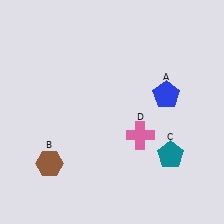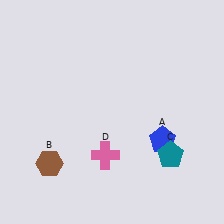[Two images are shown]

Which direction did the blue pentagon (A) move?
The blue pentagon (A) moved down.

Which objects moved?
The objects that moved are: the blue pentagon (A), the pink cross (D).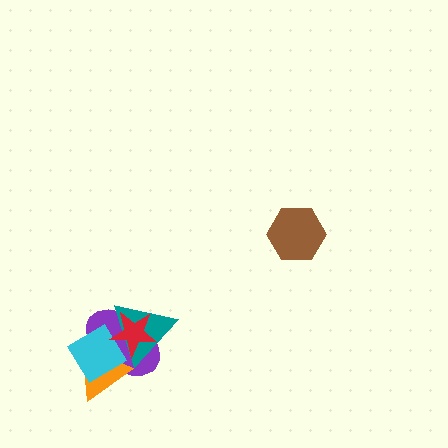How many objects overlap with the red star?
4 objects overlap with the red star.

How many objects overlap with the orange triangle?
4 objects overlap with the orange triangle.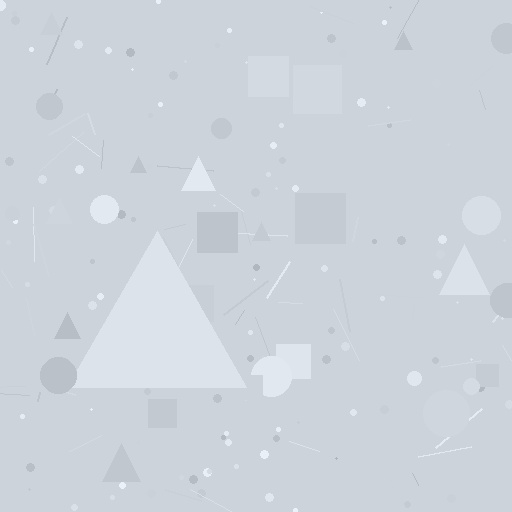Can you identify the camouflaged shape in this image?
The camouflaged shape is a triangle.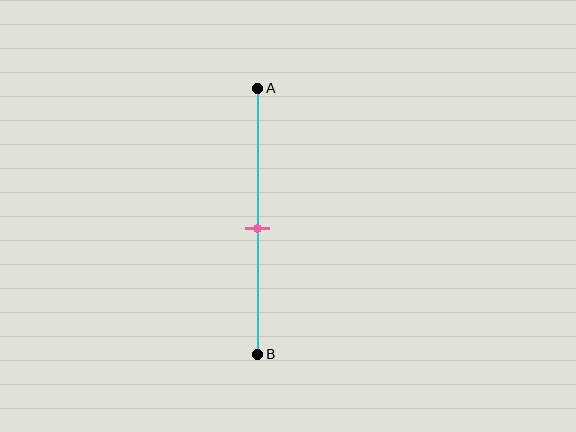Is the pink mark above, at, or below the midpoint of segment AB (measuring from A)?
The pink mark is approximately at the midpoint of segment AB.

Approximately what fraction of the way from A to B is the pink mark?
The pink mark is approximately 55% of the way from A to B.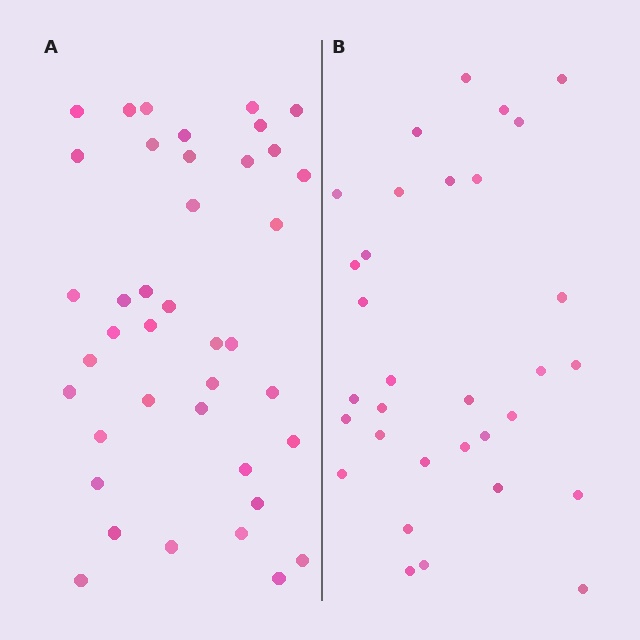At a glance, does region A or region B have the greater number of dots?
Region A (the left region) has more dots.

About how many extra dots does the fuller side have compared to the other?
Region A has roughly 8 or so more dots than region B.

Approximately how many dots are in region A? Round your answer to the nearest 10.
About 40 dots.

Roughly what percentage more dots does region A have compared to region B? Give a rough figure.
About 25% more.